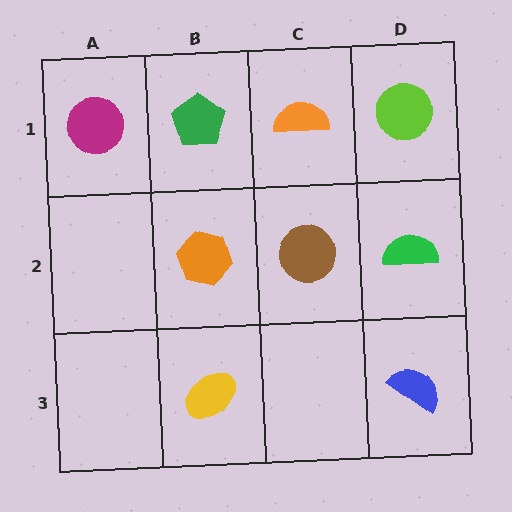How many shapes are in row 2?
3 shapes.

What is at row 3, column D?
A blue semicircle.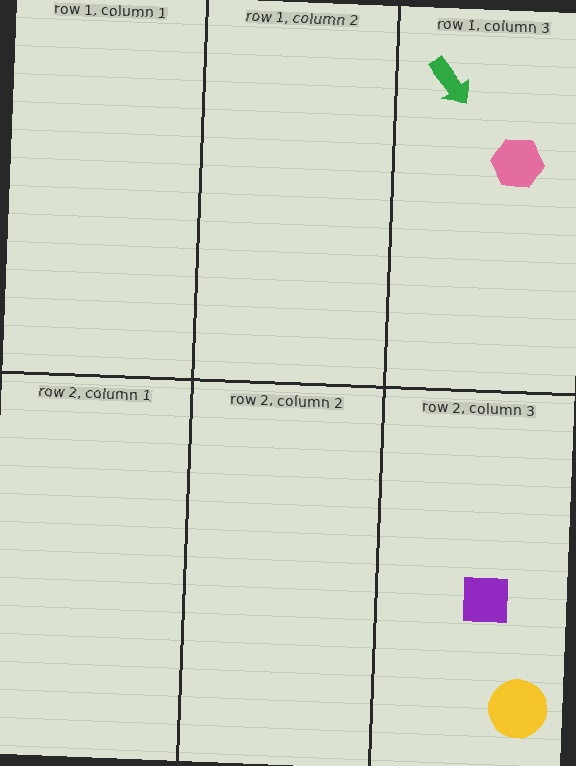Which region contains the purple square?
The row 2, column 3 region.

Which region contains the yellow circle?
The row 2, column 3 region.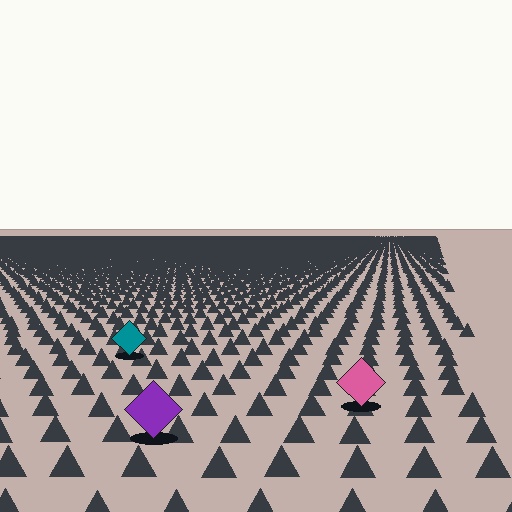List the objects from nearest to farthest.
From nearest to farthest: the purple diamond, the pink diamond, the teal diamond.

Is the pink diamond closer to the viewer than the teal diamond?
Yes. The pink diamond is closer — you can tell from the texture gradient: the ground texture is coarser near it.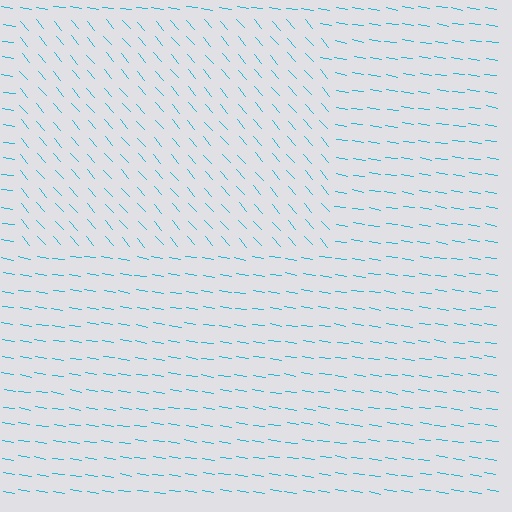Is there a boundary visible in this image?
Yes, there is a texture boundary formed by a change in line orientation.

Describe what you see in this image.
The image is filled with small cyan line segments. A rectangle region in the image has lines oriented differently from the surrounding lines, creating a visible texture boundary.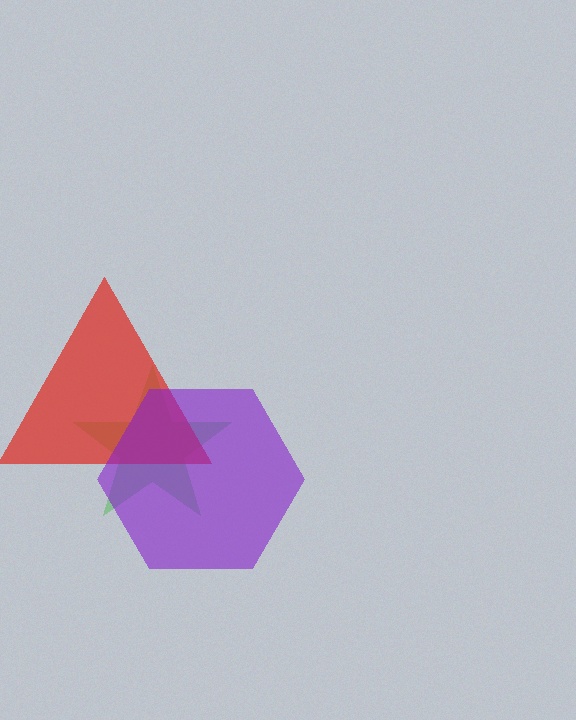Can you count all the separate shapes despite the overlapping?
Yes, there are 3 separate shapes.